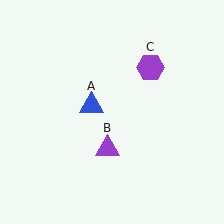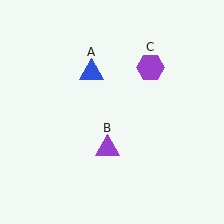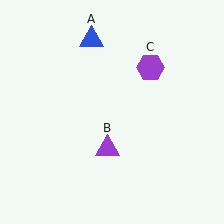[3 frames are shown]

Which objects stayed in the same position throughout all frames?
Purple triangle (object B) and purple hexagon (object C) remained stationary.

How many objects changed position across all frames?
1 object changed position: blue triangle (object A).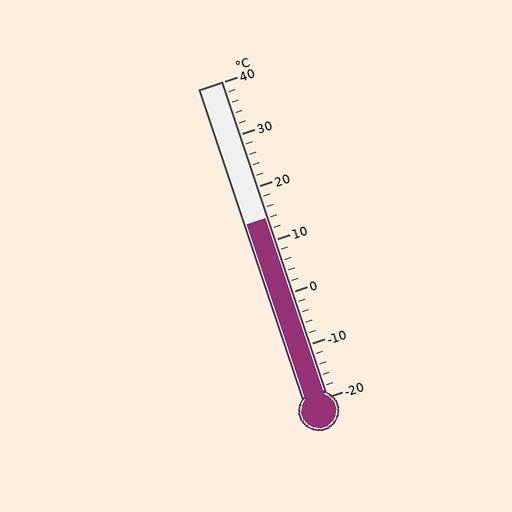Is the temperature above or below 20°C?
The temperature is below 20°C.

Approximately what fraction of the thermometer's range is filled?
The thermometer is filled to approximately 55% of its range.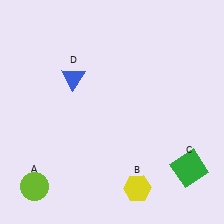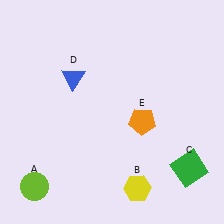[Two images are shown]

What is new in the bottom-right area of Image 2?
An orange pentagon (E) was added in the bottom-right area of Image 2.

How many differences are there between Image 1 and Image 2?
There is 1 difference between the two images.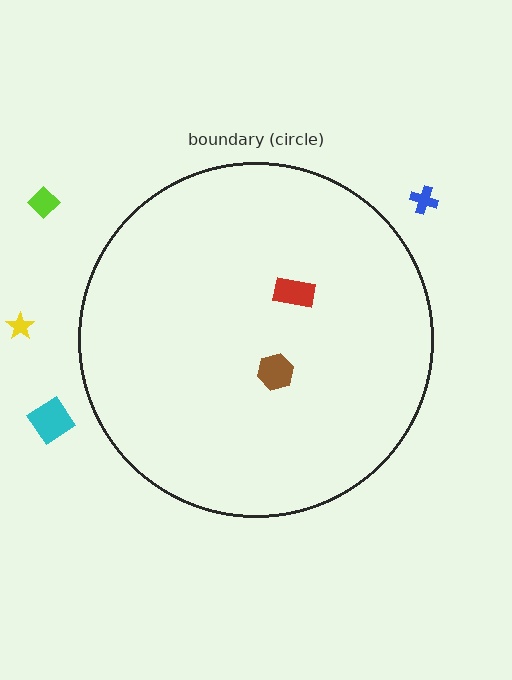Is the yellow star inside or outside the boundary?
Outside.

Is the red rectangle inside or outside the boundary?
Inside.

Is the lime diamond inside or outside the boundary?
Outside.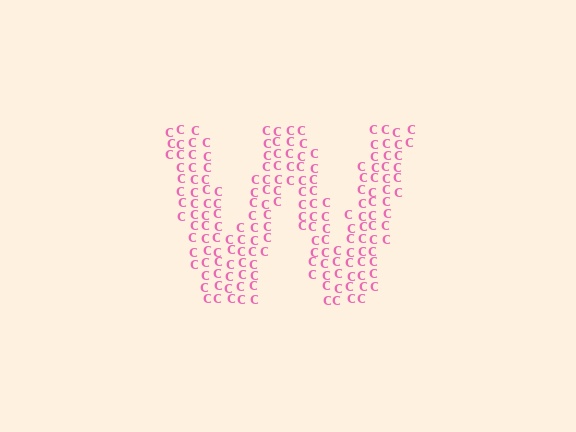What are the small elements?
The small elements are letter C's.